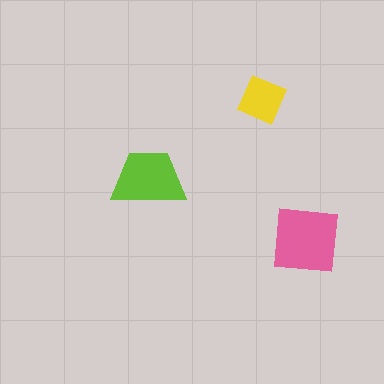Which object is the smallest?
The yellow diamond.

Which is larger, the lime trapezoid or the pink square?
The pink square.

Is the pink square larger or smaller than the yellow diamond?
Larger.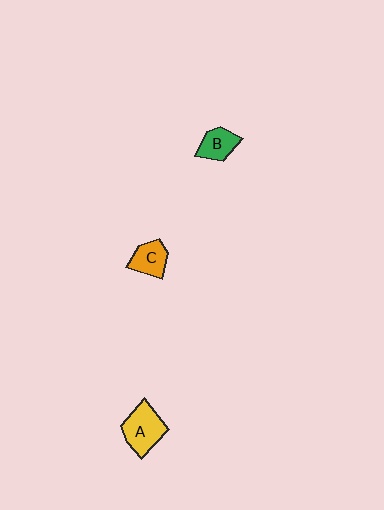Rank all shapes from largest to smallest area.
From largest to smallest: A (yellow), C (orange), B (green).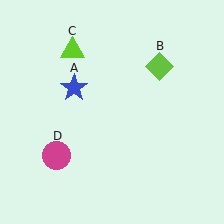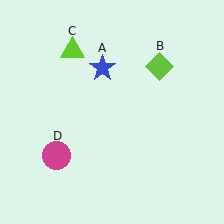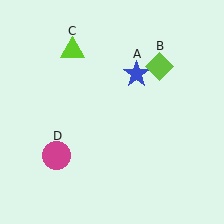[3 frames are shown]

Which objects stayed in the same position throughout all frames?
Lime diamond (object B) and lime triangle (object C) and magenta circle (object D) remained stationary.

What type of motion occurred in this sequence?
The blue star (object A) rotated clockwise around the center of the scene.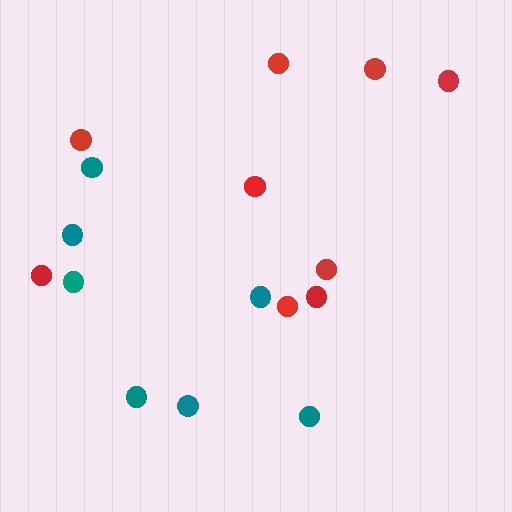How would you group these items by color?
There are 2 groups: one group of red circles (9) and one group of teal circles (7).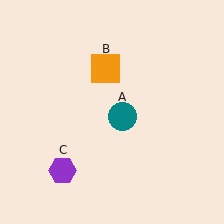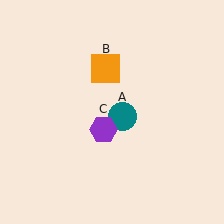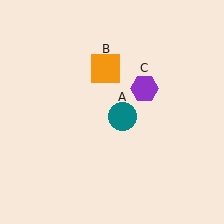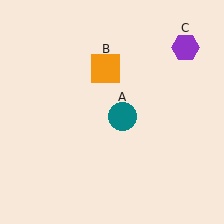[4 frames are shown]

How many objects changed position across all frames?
1 object changed position: purple hexagon (object C).